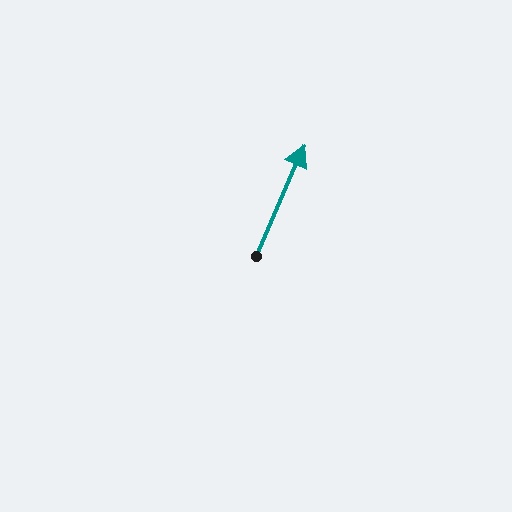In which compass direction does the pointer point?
Northeast.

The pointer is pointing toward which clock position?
Roughly 1 o'clock.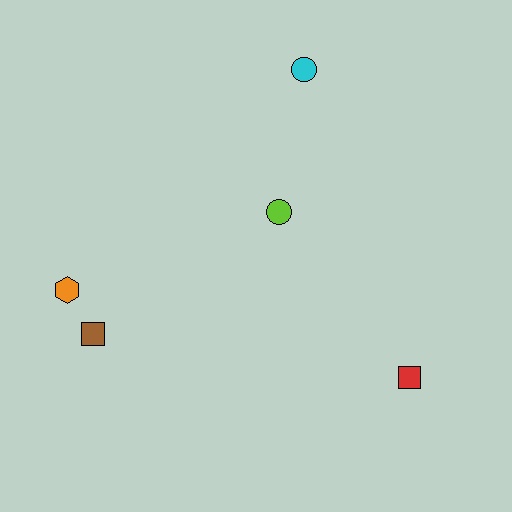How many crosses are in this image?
There are no crosses.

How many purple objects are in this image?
There are no purple objects.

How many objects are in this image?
There are 5 objects.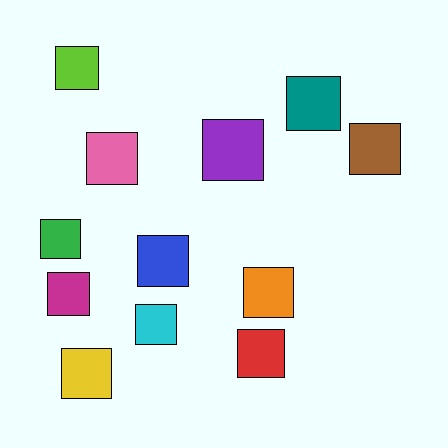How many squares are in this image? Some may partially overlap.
There are 12 squares.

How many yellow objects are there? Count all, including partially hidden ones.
There is 1 yellow object.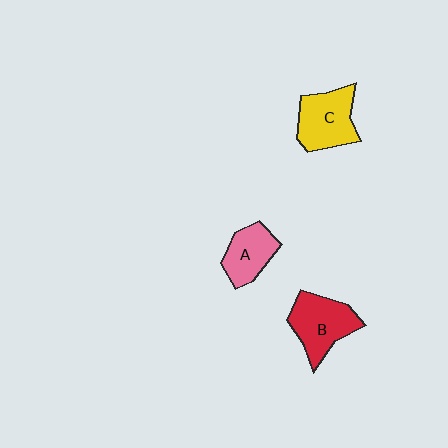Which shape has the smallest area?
Shape A (pink).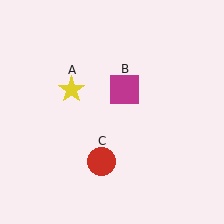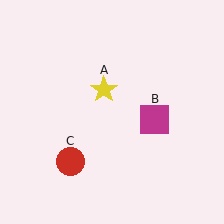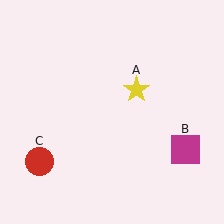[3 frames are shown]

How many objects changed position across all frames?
3 objects changed position: yellow star (object A), magenta square (object B), red circle (object C).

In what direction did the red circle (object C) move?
The red circle (object C) moved left.